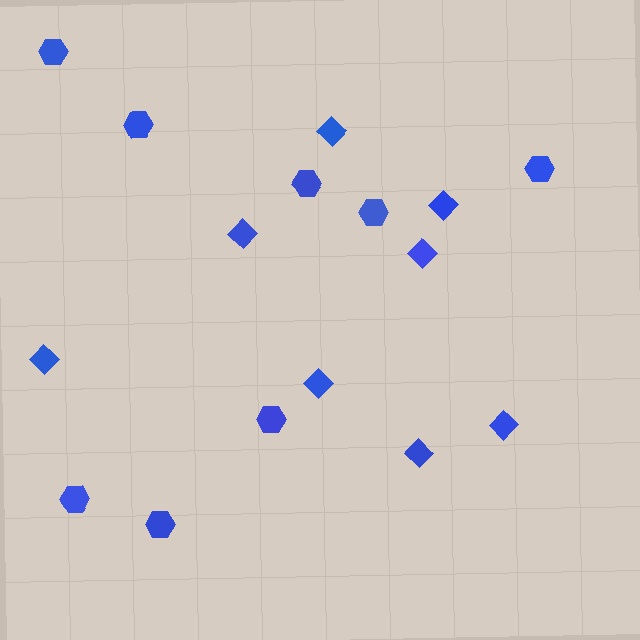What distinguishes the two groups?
There are 2 groups: one group of diamonds (8) and one group of hexagons (8).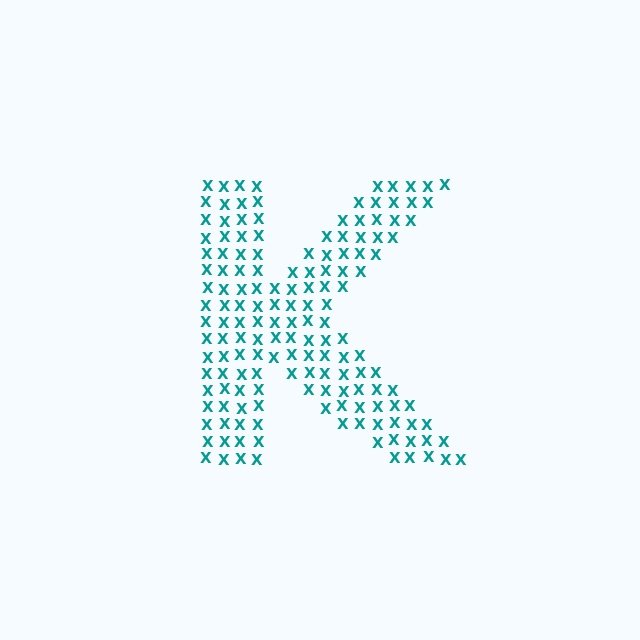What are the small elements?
The small elements are letter X's.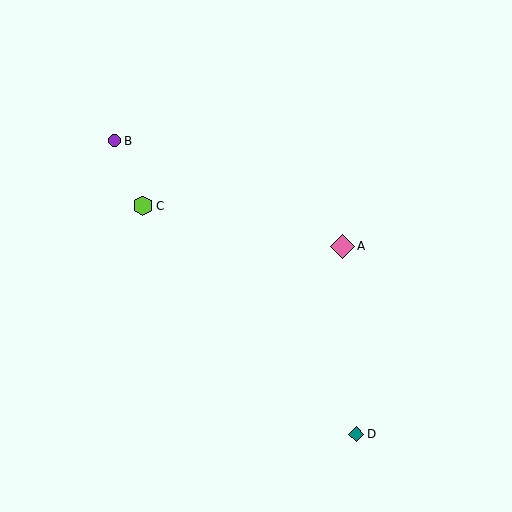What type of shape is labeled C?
Shape C is a lime hexagon.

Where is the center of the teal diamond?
The center of the teal diamond is at (356, 434).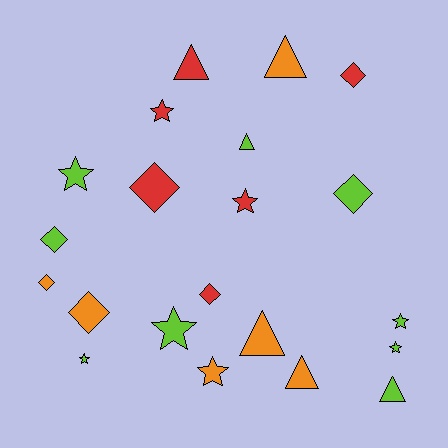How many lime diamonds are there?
There are 2 lime diamonds.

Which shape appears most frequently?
Star, with 8 objects.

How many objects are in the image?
There are 21 objects.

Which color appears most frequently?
Lime, with 9 objects.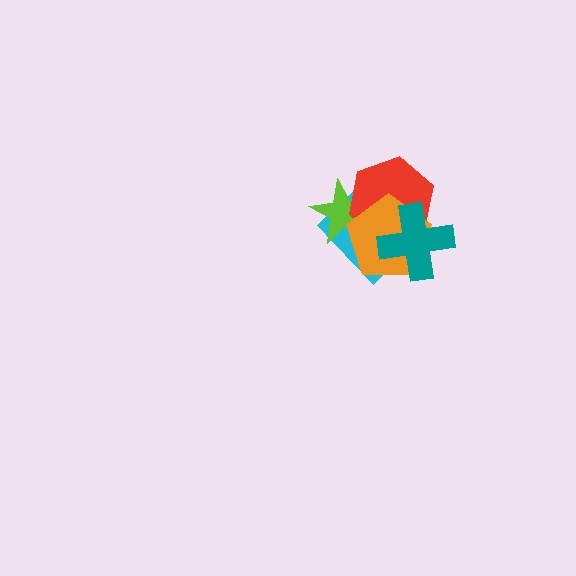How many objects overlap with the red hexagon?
4 objects overlap with the red hexagon.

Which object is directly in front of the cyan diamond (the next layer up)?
The lime star is directly in front of the cyan diamond.